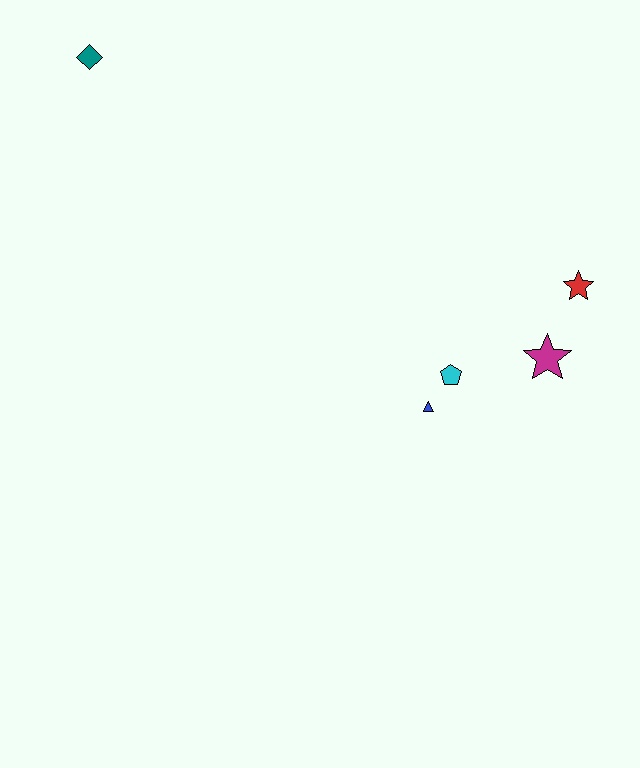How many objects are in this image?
There are 5 objects.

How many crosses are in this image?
There are no crosses.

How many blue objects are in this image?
There is 1 blue object.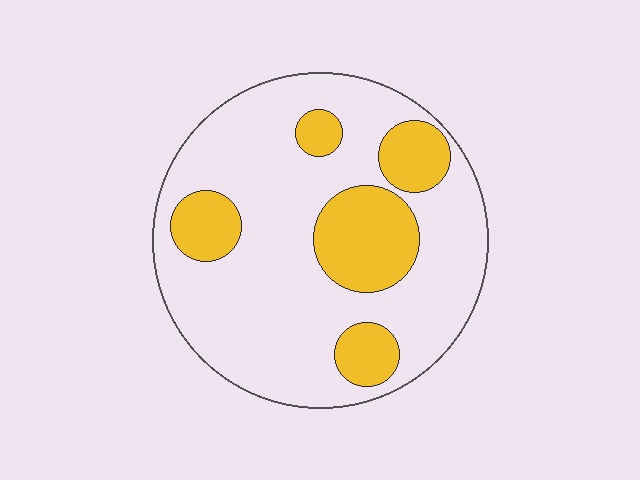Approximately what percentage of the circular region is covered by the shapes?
Approximately 25%.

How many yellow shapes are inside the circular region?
5.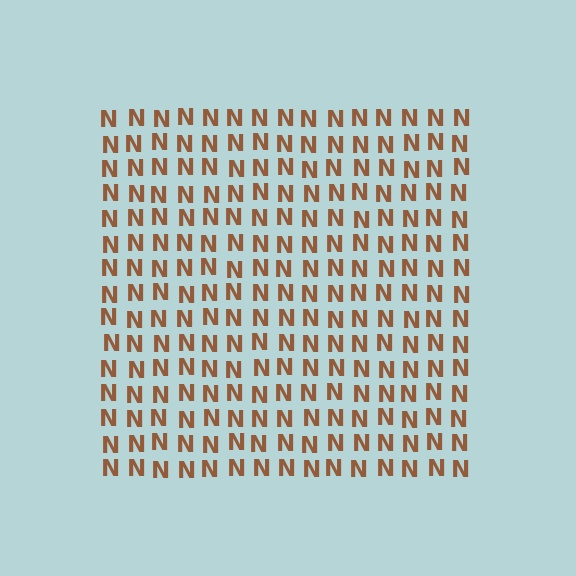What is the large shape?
The large shape is a square.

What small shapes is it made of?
It is made of small letter N's.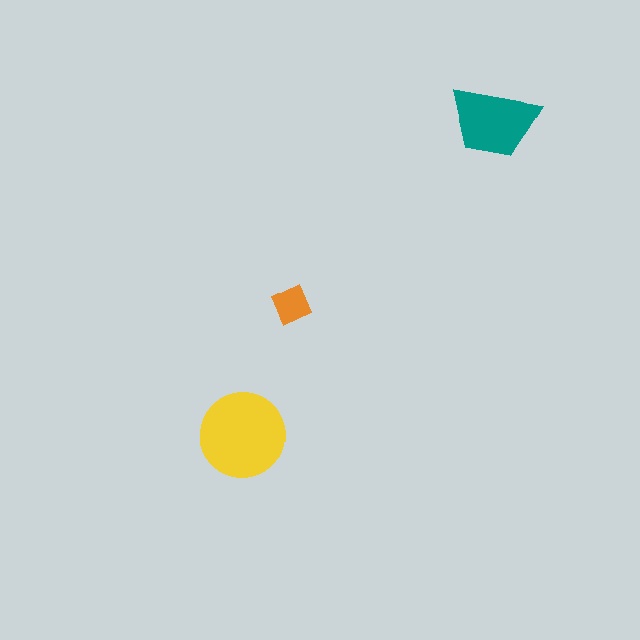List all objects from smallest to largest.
The orange diamond, the teal trapezoid, the yellow circle.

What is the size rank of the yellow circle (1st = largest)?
1st.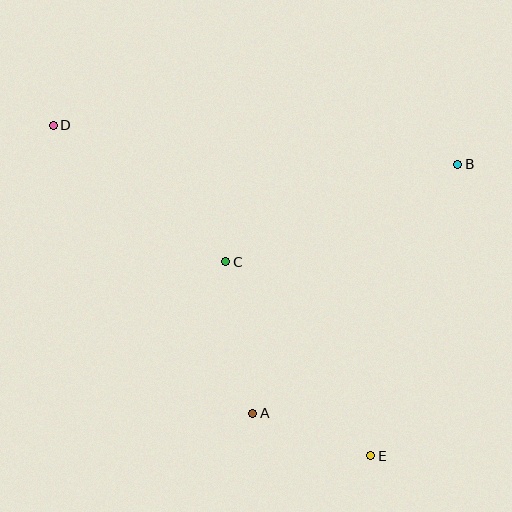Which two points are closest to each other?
Points A and E are closest to each other.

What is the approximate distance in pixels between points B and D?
The distance between B and D is approximately 406 pixels.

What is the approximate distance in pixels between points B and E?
The distance between B and E is approximately 304 pixels.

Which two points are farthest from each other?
Points D and E are farthest from each other.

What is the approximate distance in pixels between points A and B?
The distance between A and B is approximately 322 pixels.